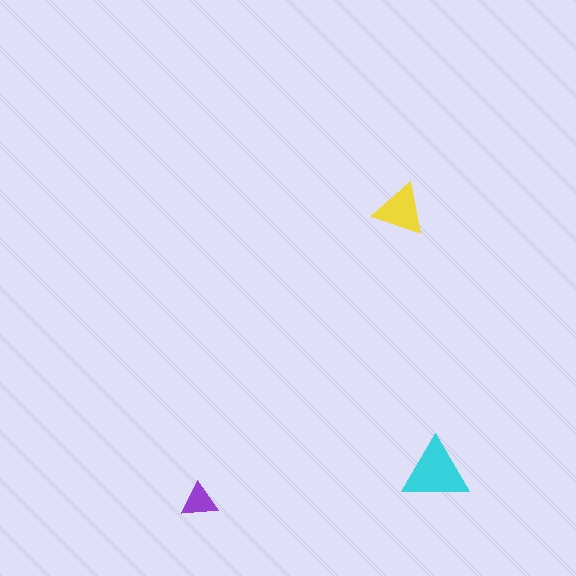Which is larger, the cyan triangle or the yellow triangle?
The cyan one.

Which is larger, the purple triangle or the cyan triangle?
The cyan one.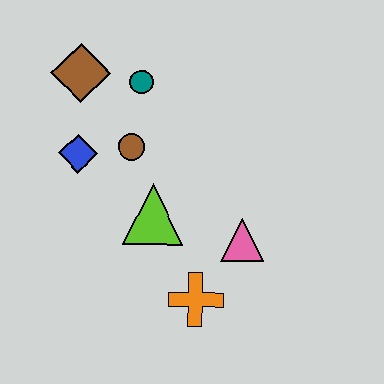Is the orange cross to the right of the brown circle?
Yes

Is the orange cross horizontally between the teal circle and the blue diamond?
No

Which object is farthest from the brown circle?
The orange cross is farthest from the brown circle.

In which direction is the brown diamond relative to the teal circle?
The brown diamond is to the left of the teal circle.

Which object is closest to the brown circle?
The blue diamond is closest to the brown circle.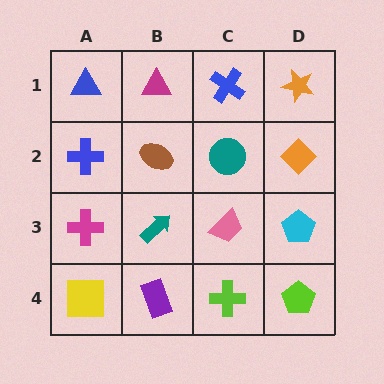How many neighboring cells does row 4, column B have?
3.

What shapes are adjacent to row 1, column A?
A blue cross (row 2, column A), a magenta triangle (row 1, column B).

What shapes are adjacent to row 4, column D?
A cyan pentagon (row 3, column D), a lime cross (row 4, column C).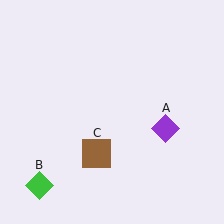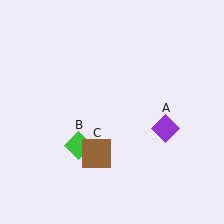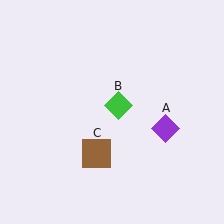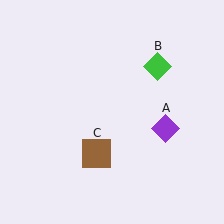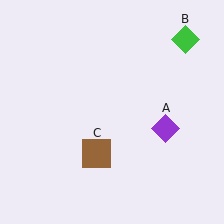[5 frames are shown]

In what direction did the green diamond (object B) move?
The green diamond (object B) moved up and to the right.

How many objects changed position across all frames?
1 object changed position: green diamond (object B).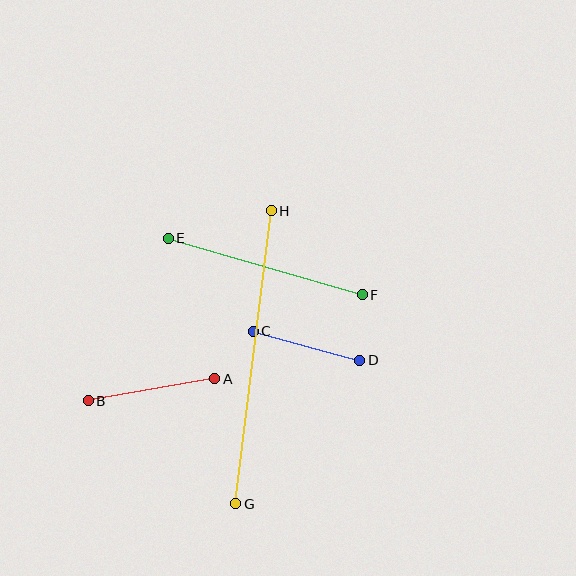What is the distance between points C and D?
The distance is approximately 111 pixels.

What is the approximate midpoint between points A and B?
The midpoint is at approximately (152, 390) pixels.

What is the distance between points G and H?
The distance is approximately 295 pixels.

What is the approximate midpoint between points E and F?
The midpoint is at approximately (265, 266) pixels.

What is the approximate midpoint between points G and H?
The midpoint is at approximately (254, 357) pixels.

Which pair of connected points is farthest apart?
Points G and H are farthest apart.